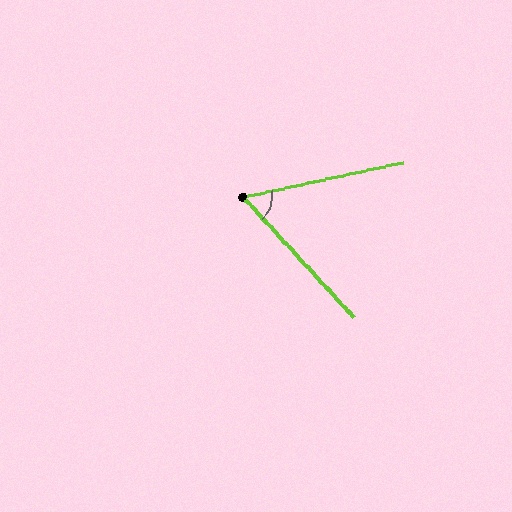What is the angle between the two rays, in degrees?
Approximately 60 degrees.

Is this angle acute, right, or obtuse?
It is acute.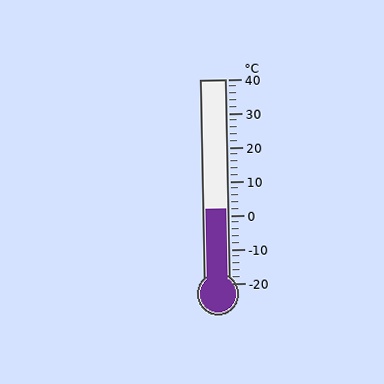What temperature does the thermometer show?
The thermometer shows approximately 2°C.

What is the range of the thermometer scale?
The thermometer scale ranges from -20°C to 40°C.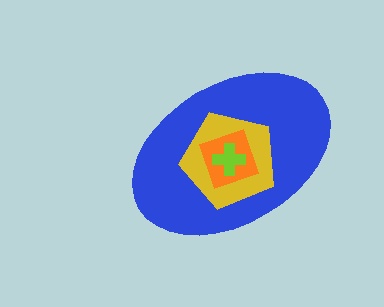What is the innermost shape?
The lime cross.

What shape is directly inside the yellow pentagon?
The orange diamond.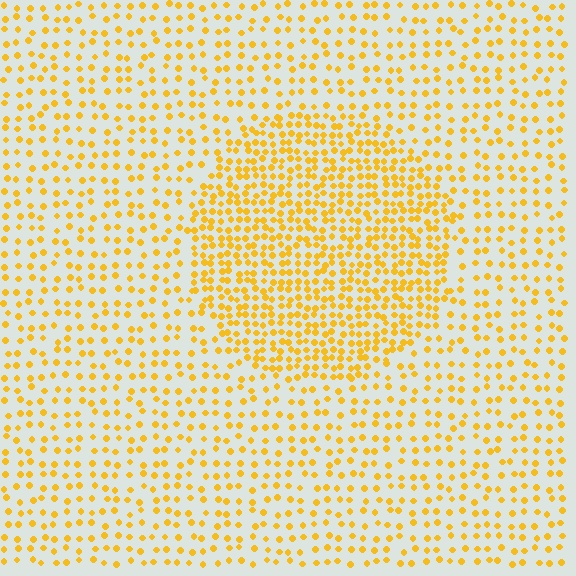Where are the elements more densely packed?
The elements are more densely packed inside the circle boundary.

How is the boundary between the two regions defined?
The boundary is defined by a change in element density (approximately 2.0x ratio). All elements are the same color, size, and shape.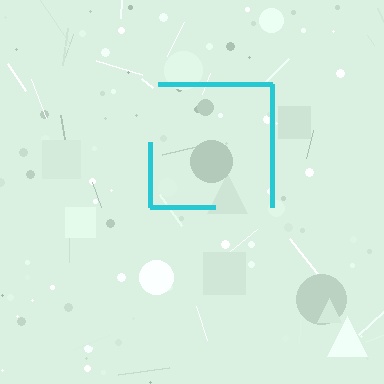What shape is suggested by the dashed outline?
The dashed outline suggests a square.